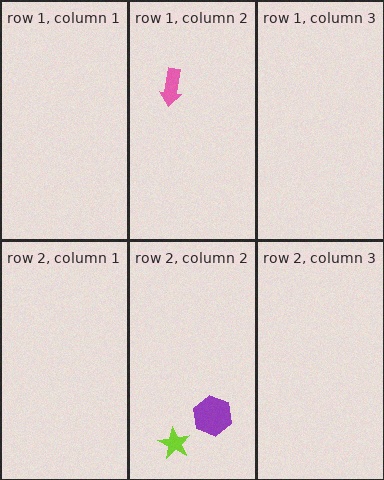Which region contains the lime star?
The row 2, column 2 region.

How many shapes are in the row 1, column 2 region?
1.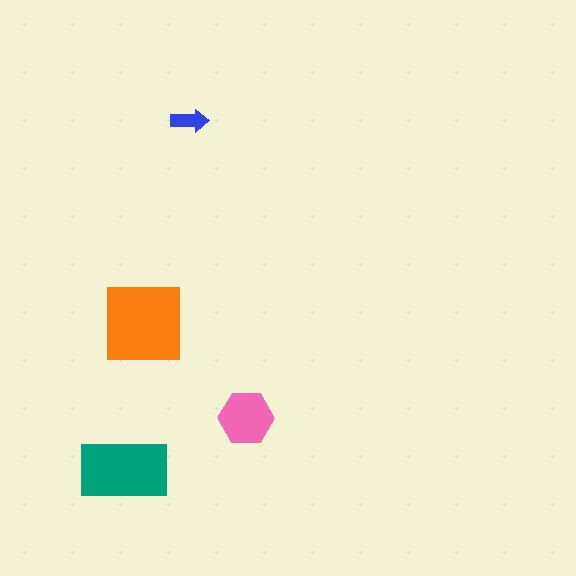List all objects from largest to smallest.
The orange square, the teal rectangle, the pink hexagon, the blue arrow.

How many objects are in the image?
There are 4 objects in the image.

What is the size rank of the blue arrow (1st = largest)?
4th.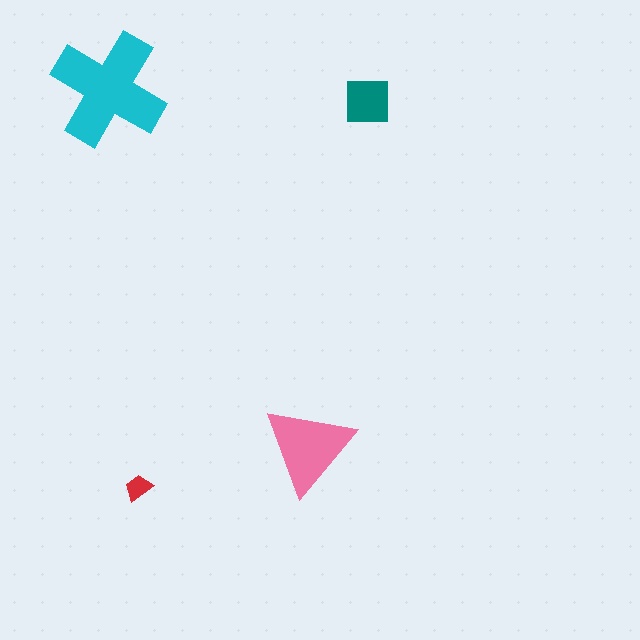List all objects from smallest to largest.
The red trapezoid, the teal square, the pink triangle, the cyan cross.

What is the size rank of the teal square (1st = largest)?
3rd.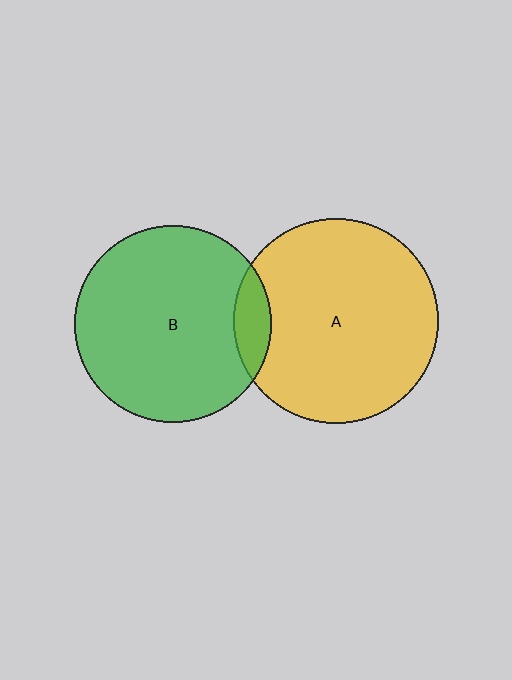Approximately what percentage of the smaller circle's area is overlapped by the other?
Approximately 10%.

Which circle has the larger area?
Circle A (yellow).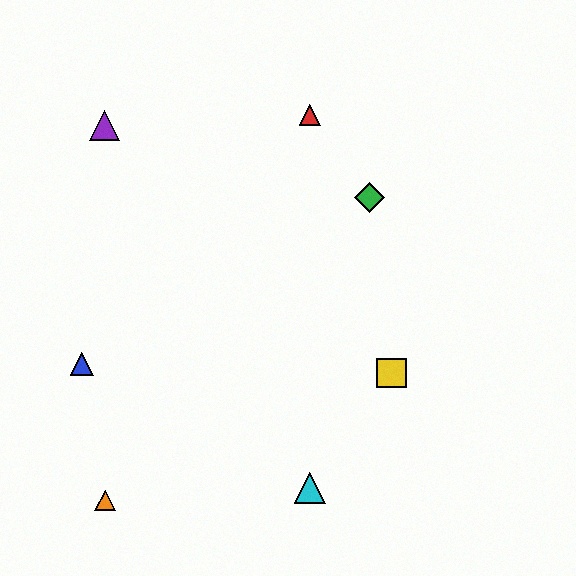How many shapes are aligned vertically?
2 shapes (the red triangle, the cyan triangle) are aligned vertically.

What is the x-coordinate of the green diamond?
The green diamond is at x≈370.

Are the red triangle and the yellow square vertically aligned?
No, the red triangle is at x≈310 and the yellow square is at x≈392.